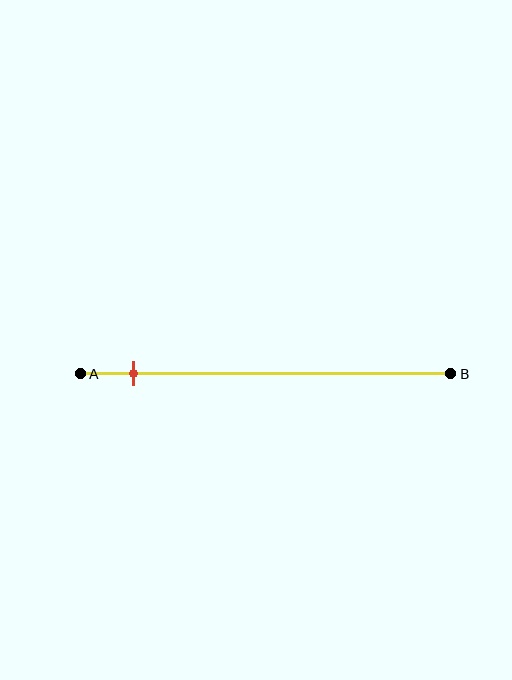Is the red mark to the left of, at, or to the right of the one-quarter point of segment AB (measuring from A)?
The red mark is to the left of the one-quarter point of segment AB.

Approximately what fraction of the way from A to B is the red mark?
The red mark is approximately 15% of the way from A to B.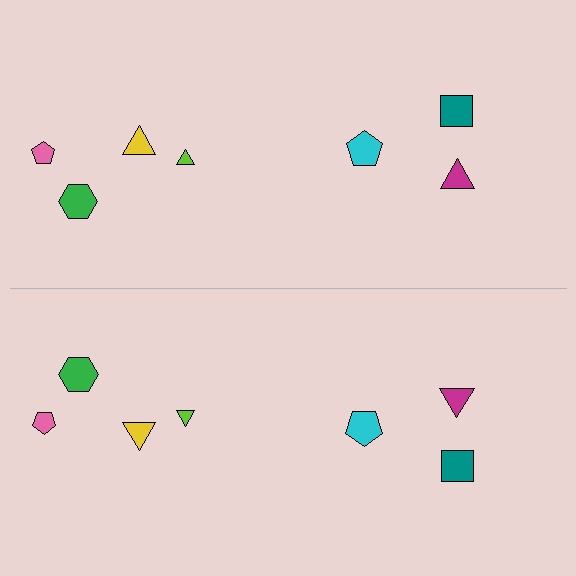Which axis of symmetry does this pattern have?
The pattern has a horizontal axis of symmetry running through the center of the image.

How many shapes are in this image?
There are 14 shapes in this image.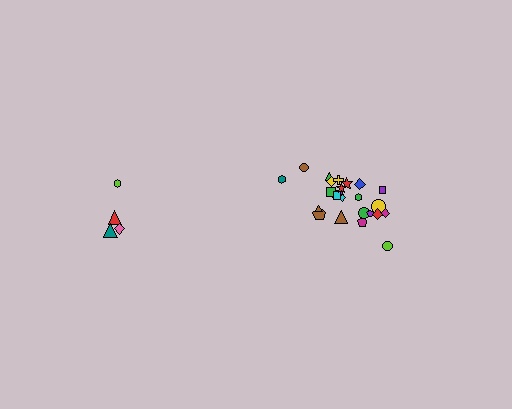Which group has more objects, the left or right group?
The right group.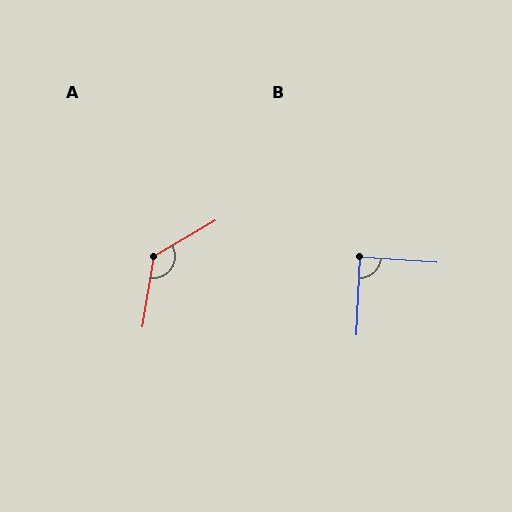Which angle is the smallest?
B, at approximately 88 degrees.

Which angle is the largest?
A, at approximately 130 degrees.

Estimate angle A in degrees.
Approximately 130 degrees.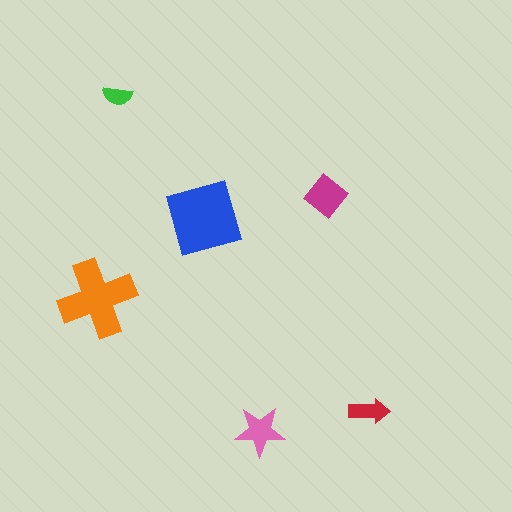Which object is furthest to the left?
The orange cross is leftmost.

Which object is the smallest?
The green semicircle.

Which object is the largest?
The blue square.